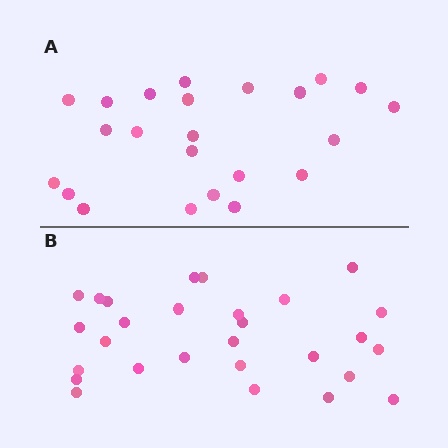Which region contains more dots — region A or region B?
Region B (the bottom region) has more dots.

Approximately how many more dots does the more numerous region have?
Region B has about 5 more dots than region A.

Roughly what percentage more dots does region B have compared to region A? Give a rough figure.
About 20% more.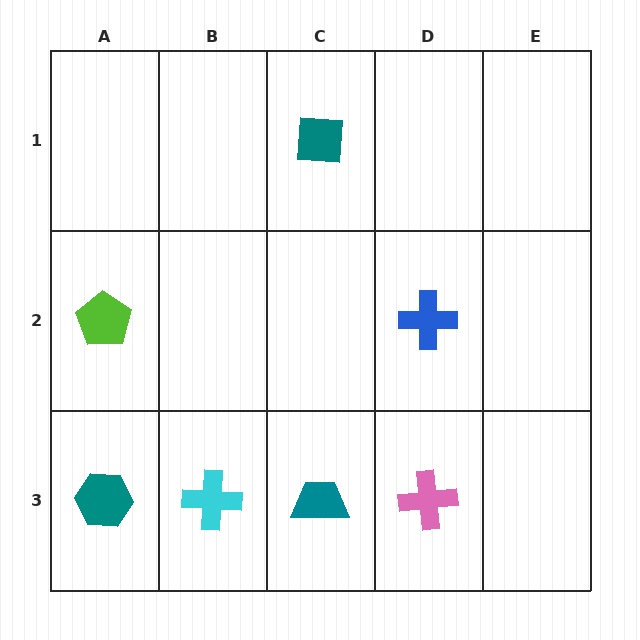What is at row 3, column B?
A cyan cross.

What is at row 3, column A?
A teal hexagon.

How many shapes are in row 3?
4 shapes.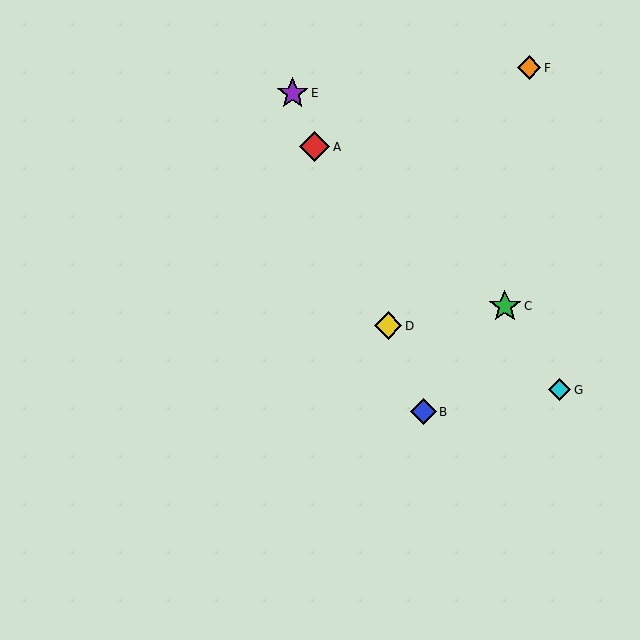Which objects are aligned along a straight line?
Objects A, B, D, E are aligned along a straight line.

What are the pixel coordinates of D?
Object D is at (388, 326).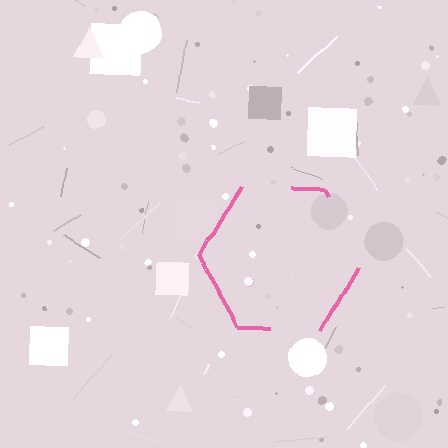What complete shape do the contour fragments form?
The contour fragments form a hexagon.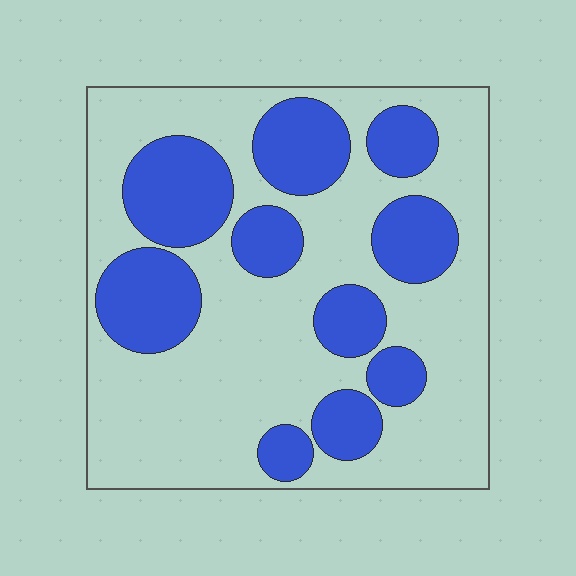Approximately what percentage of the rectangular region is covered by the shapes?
Approximately 35%.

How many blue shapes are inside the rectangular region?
10.